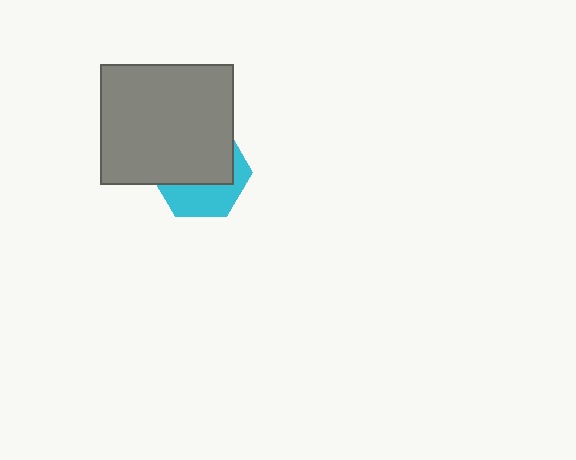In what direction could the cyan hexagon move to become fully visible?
The cyan hexagon could move down. That would shift it out from behind the gray rectangle entirely.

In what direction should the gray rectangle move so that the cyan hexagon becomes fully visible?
The gray rectangle should move up. That is the shortest direction to clear the overlap and leave the cyan hexagon fully visible.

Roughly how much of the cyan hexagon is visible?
A small part of it is visible (roughly 40%).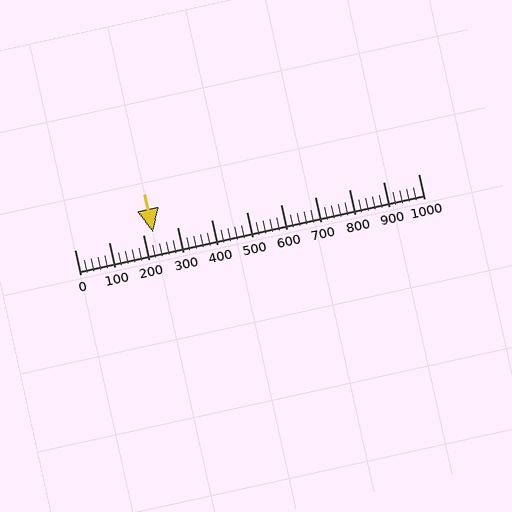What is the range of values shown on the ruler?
The ruler shows values from 0 to 1000.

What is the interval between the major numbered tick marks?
The major tick marks are spaced 100 units apart.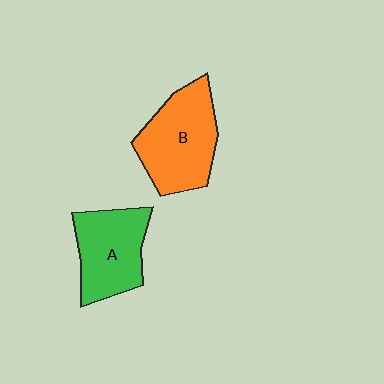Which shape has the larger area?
Shape B (orange).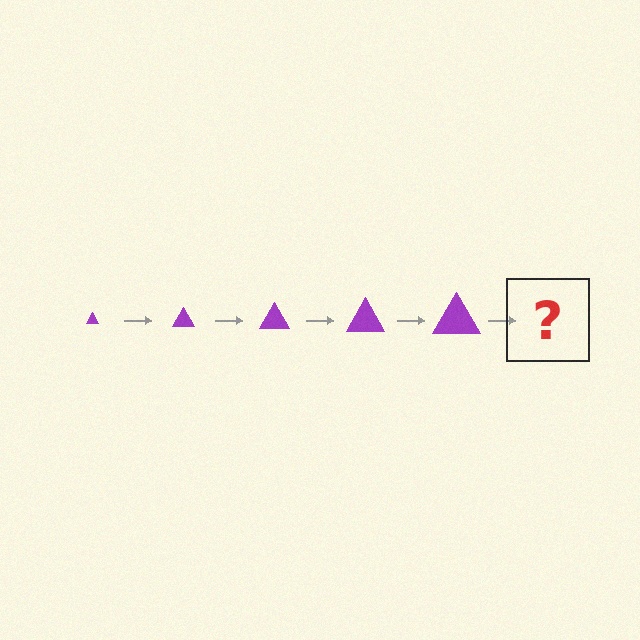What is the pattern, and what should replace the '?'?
The pattern is that the triangle gets progressively larger each step. The '?' should be a purple triangle, larger than the previous one.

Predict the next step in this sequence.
The next step is a purple triangle, larger than the previous one.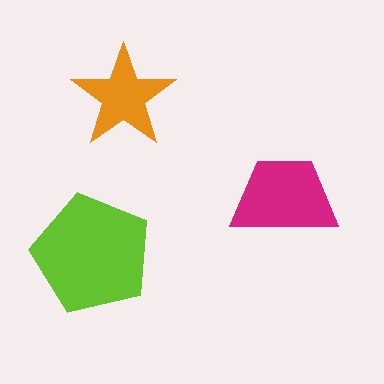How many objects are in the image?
There are 3 objects in the image.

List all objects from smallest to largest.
The orange star, the magenta trapezoid, the lime pentagon.